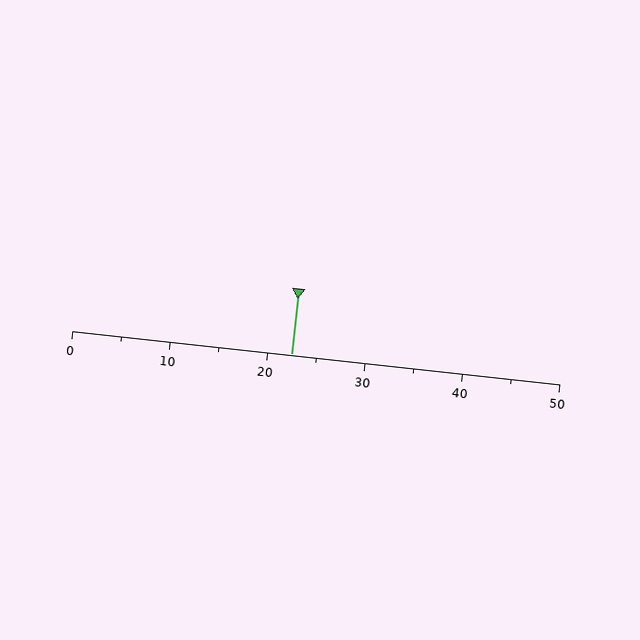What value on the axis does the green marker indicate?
The marker indicates approximately 22.5.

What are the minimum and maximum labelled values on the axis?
The axis runs from 0 to 50.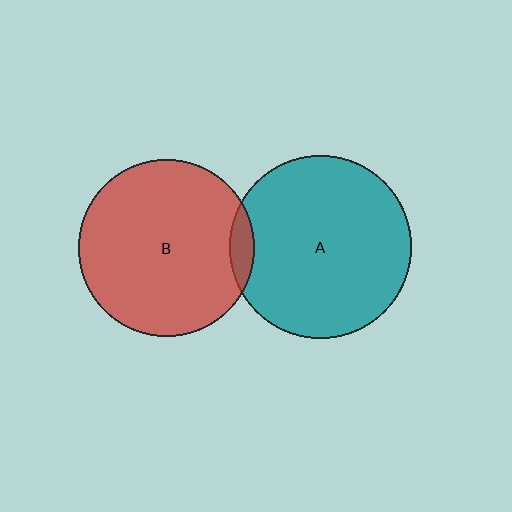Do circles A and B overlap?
Yes.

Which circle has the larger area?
Circle A (teal).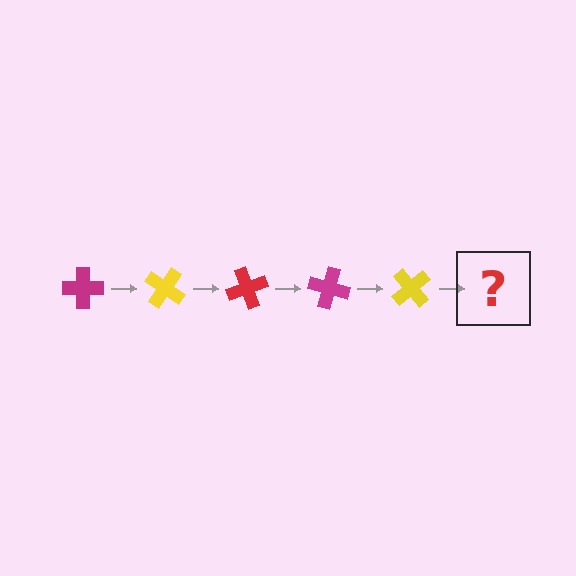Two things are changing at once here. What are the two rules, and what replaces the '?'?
The two rules are that it rotates 35 degrees each step and the color cycles through magenta, yellow, and red. The '?' should be a red cross, rotated 175 degrees from the start.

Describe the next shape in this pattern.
It should be a red cross, rotated 175 degrees from the start.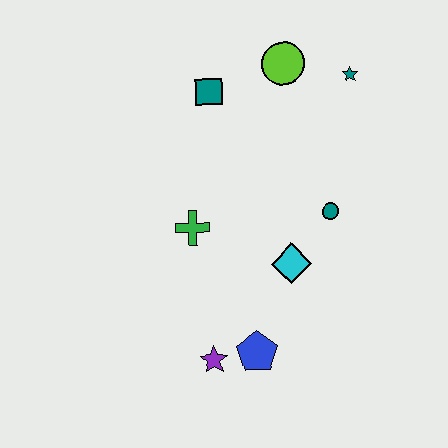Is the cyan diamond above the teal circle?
No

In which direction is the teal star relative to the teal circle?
The teal star is above the teal circle.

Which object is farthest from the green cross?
The teal star is farthest from the green cross.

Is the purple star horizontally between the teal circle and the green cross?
Yes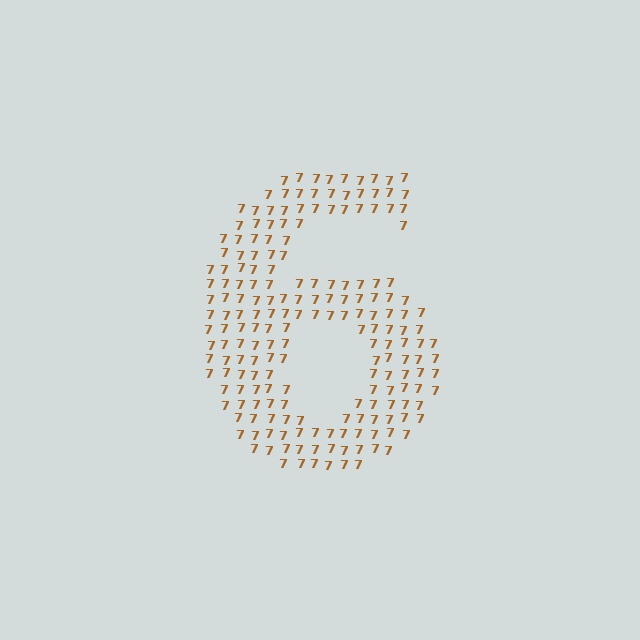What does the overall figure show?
The overall figure shows the digit 6.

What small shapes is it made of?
It is made of small digit 7's.